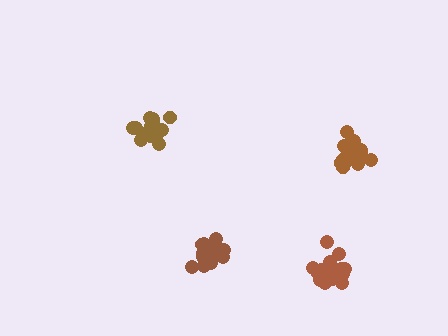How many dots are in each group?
Group 1: 15 dots, Group 2: 20 dots, Group 3: 18 dots, Group 4: 18 dots (71 total).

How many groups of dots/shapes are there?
There are 4 groups.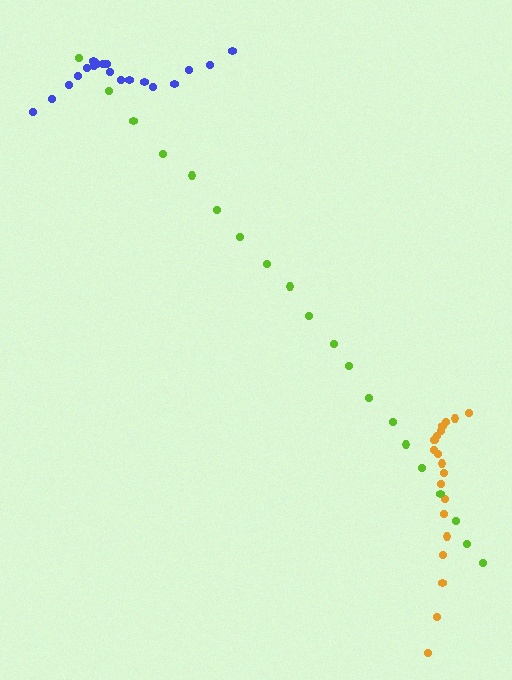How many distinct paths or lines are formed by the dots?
There are 3 distinct paths.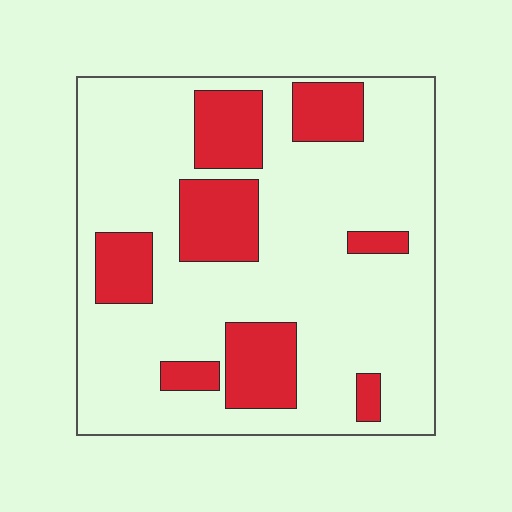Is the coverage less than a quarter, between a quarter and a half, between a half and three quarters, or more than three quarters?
Less than a quarter.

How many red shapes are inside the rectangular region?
8.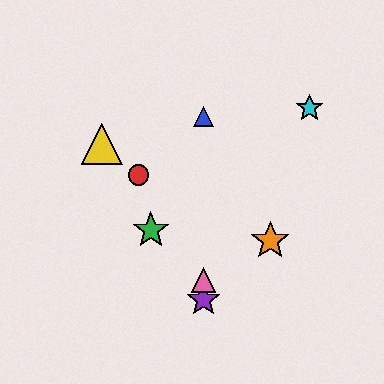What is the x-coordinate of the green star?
The green star is at x≈151.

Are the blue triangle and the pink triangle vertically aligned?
Yes, both are at x≈203.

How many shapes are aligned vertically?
3 shapes (the blue triangle, the purple star, the pink triangle) are aligned vertically.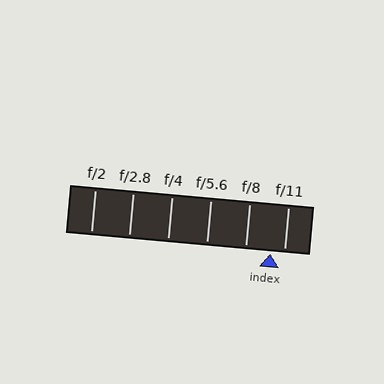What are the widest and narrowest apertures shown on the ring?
The widest aperture shown is f/2 and the narrowest is f/11.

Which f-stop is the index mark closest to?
The index mark is closest to f/11.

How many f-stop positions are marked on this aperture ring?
There are 6 f-stop positions marked.